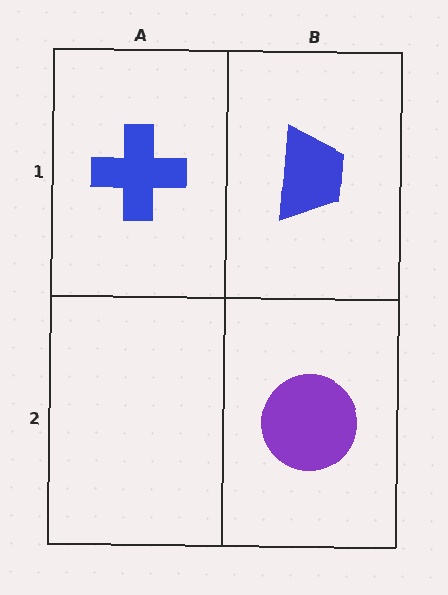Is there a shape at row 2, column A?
No, that cell is empty.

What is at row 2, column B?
A purple circle.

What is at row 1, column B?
A blue trapezoid.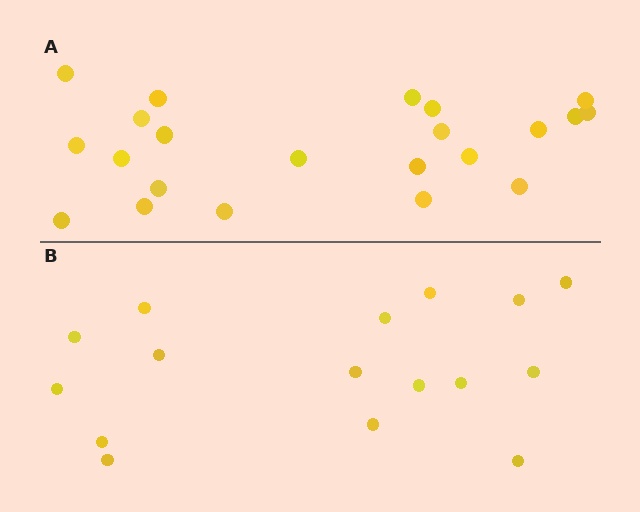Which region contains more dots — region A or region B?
Region A (the top region) has more dots.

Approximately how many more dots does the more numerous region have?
Region A has about 6 more dots than region B.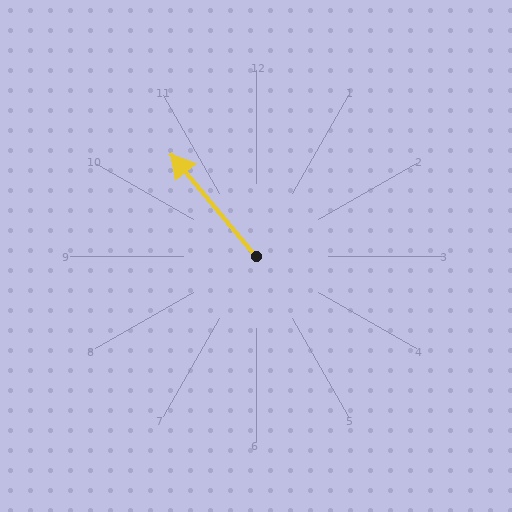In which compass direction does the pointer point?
Northwest.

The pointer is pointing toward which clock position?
Roughly 11 o'clock.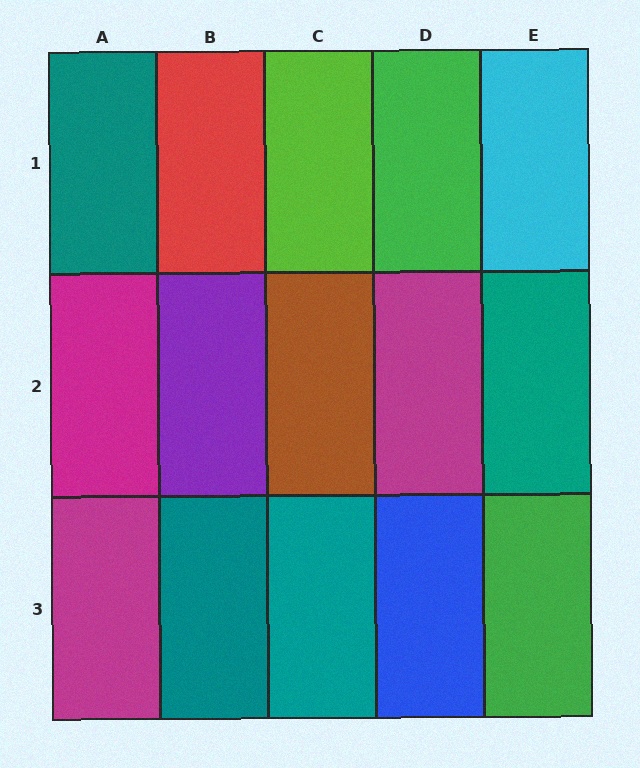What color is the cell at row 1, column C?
Lime.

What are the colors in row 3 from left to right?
Magenta, teal, teal, blue, green.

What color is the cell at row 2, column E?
Teal.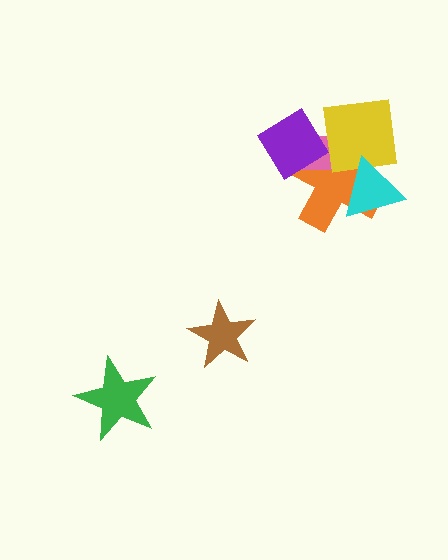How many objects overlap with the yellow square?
3 objects overlap with the yellow square.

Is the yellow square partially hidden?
Yes, it is partially covered by another shape.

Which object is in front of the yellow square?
The cyan triangle is in front of the yellow square.